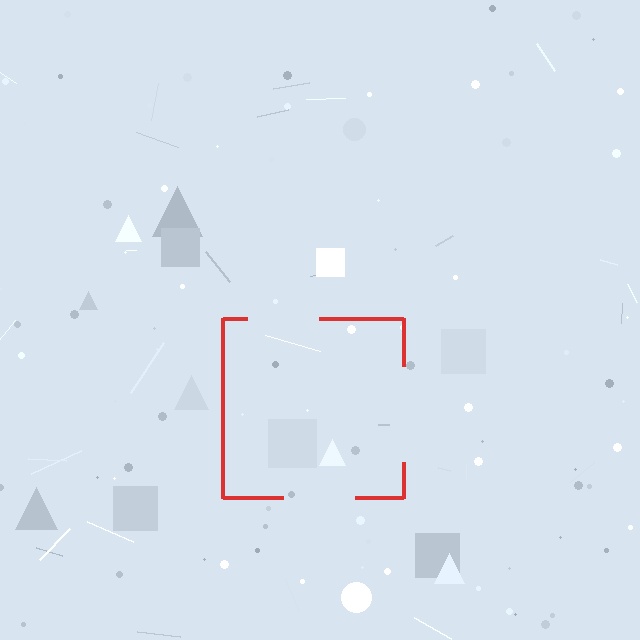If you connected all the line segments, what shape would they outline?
They would outline a square.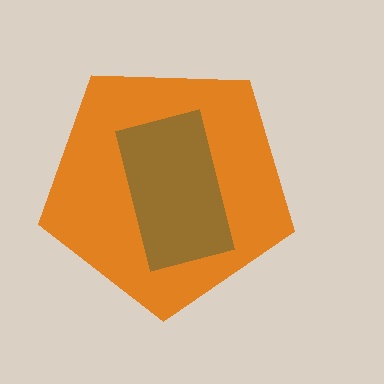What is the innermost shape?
The brown rectangle.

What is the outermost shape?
The orange pentagon.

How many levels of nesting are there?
2.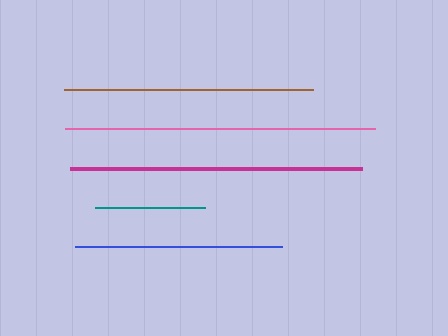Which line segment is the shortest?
The teal line is the shortest at approximately 109 pixels.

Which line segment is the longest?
The pink line is the longest at approximately 310 pixels.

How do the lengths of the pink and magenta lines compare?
The pink and magenta lines are approximately the same length.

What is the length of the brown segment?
The brown segment is approximately 249 pixels long.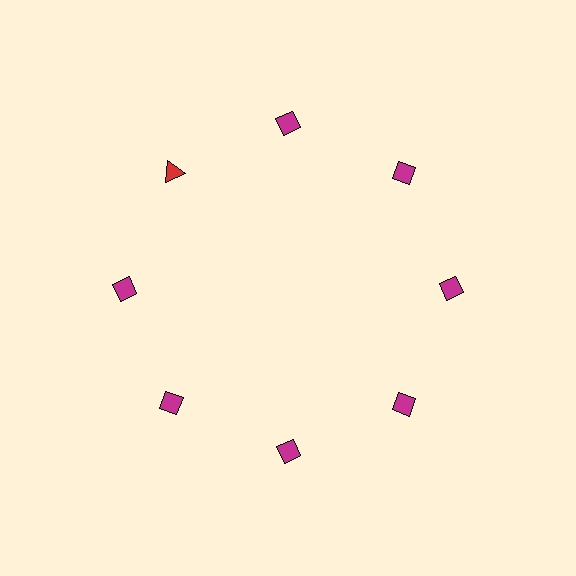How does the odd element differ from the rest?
It differs in both color (red instead of magenta) and shape (triangle instead of diamond).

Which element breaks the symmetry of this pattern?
The red triangle at roughly the 10 o'clock position breaks the symmetry. All other shapes are magenta diamonds.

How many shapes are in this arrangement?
There are 8 shapes arranged in a ring pattern.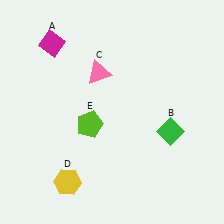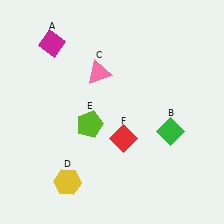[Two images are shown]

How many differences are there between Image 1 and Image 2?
There is 1 difference between the two images.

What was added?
A red diamond (F) was added in Image 2.